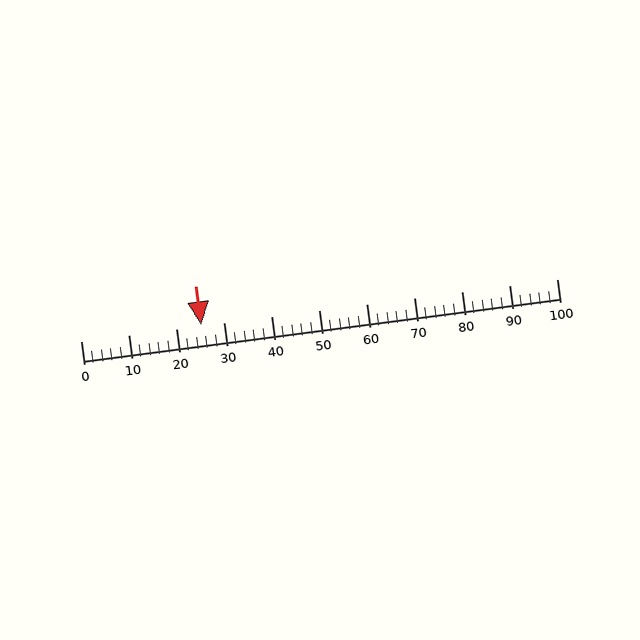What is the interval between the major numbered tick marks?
The major tick marks are spaced 10 units apart.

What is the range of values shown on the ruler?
The ruler shows values from 0 to 100.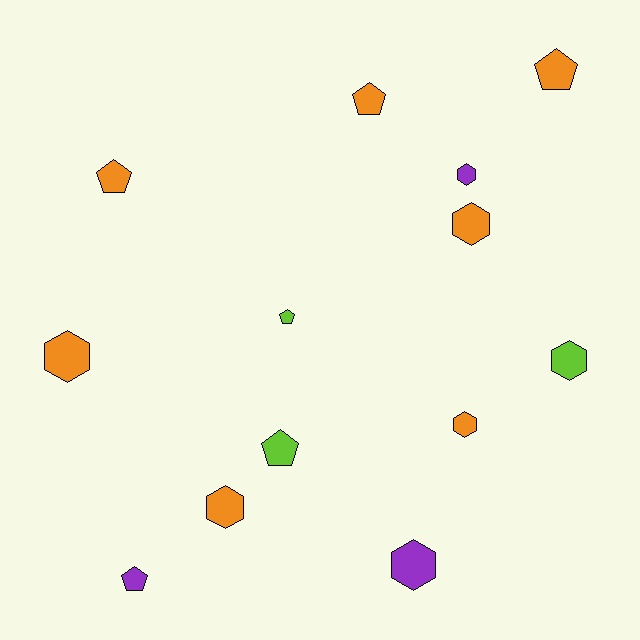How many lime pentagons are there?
There are 2 lime pentagons.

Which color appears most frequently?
Orange, with 7 objects.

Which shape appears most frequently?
Hexagon, with 7 objects.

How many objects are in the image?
There are 13 objects.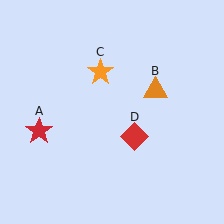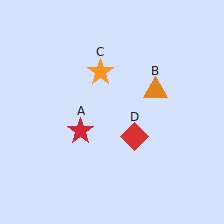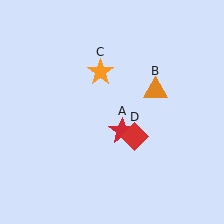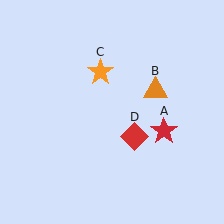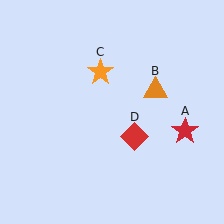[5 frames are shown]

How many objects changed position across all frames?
1 object changed position: red star (object A).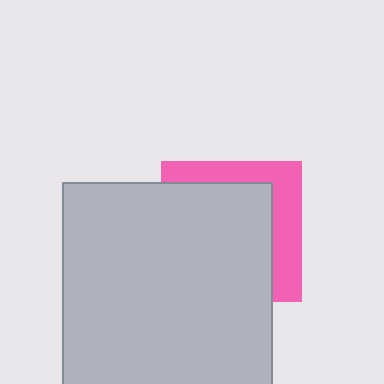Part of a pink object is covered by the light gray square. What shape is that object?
It is a square.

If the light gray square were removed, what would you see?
You would see the complete pink square.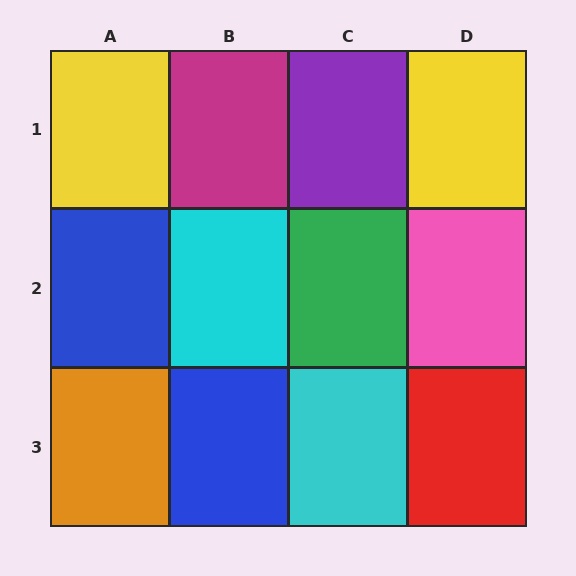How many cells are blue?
2 cells are blue.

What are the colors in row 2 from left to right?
Blue, cyan, green, pink.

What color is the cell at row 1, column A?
Yellow.